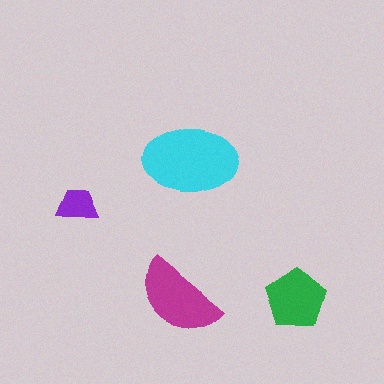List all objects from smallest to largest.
The purple trapezoid, the green pentagon, the magenta semicircle, the cyan ellipse.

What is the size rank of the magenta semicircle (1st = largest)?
2nd.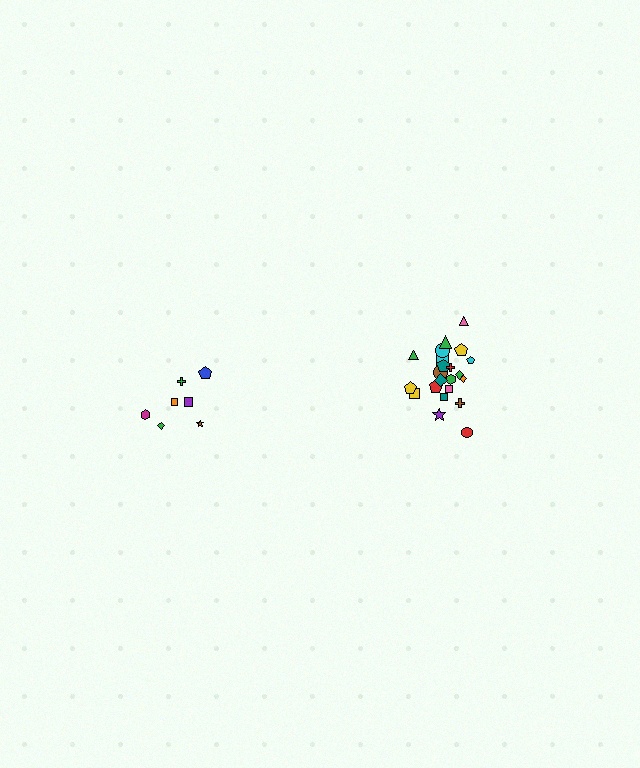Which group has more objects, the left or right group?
The right group.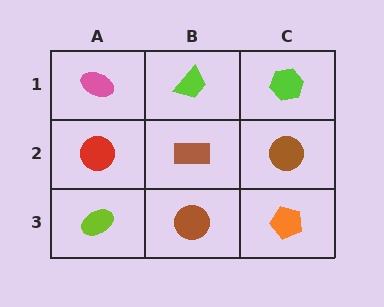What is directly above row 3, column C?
A brown circle.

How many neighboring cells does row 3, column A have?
2.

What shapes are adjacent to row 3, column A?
A red circle (row 2, column A), a brown circle (row 3, column B).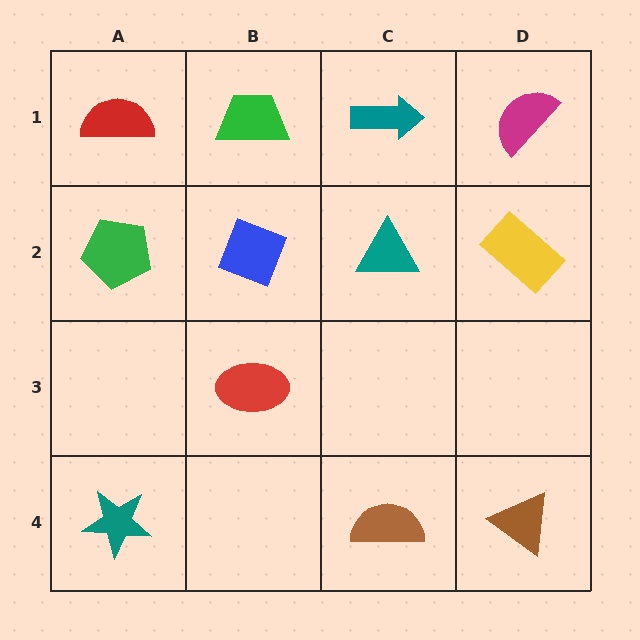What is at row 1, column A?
A red semicircle.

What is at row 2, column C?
A teal triangle.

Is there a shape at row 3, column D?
No, that cell is empty.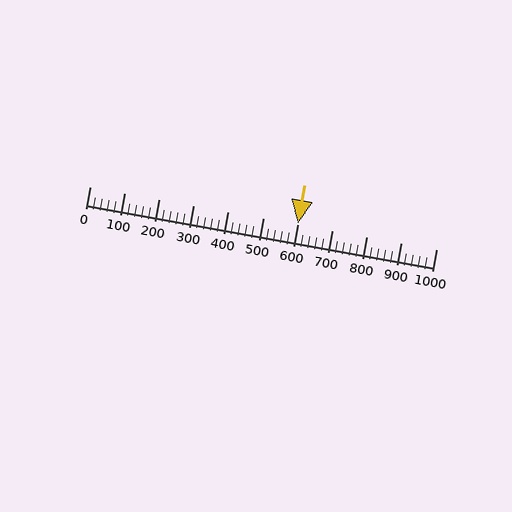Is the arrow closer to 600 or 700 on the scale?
The arrow is closer to 600.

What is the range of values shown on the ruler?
The ruler shows values from 0 to 1000.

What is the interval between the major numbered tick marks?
The major tick marks are spaced 100 units apart.